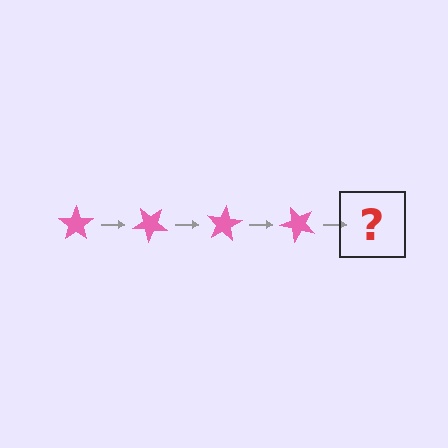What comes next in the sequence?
The next element should be a pink star rotated 160 degrees.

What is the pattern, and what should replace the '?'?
The pattern is that the star rotates 40 degrees each step. The '?' should be a pink star rotated 160 degrees.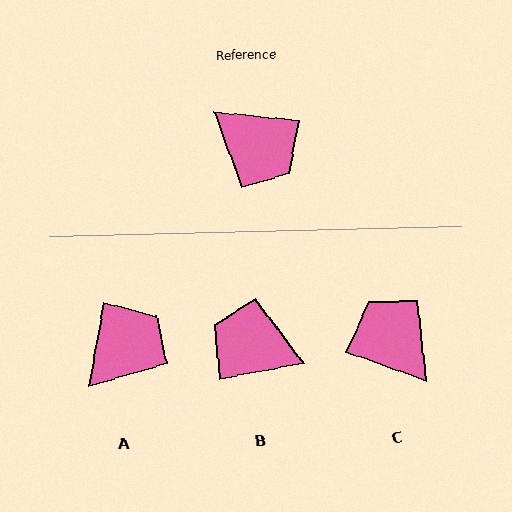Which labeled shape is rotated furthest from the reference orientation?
C, about 166 degrees away.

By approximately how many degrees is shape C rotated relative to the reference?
Approximately 166 degrees counter-clockwise.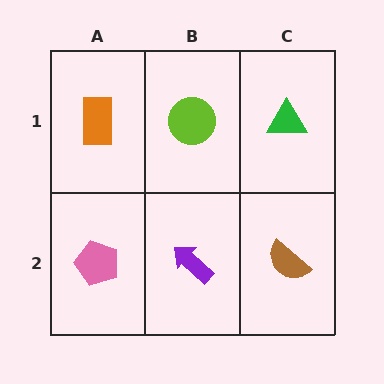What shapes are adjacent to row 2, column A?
An orange rectangle (row 1, column A), a purple arrow (row 2, column B).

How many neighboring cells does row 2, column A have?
2.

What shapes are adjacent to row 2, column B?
A lime circle (row 1, column B), a pink pentagon (row 2, column A), a brown semicircle (row 2, column C).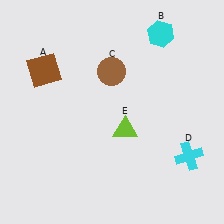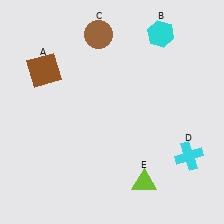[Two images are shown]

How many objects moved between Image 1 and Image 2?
2 objects moved between the two images.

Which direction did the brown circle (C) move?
The brown circle (C) moved up.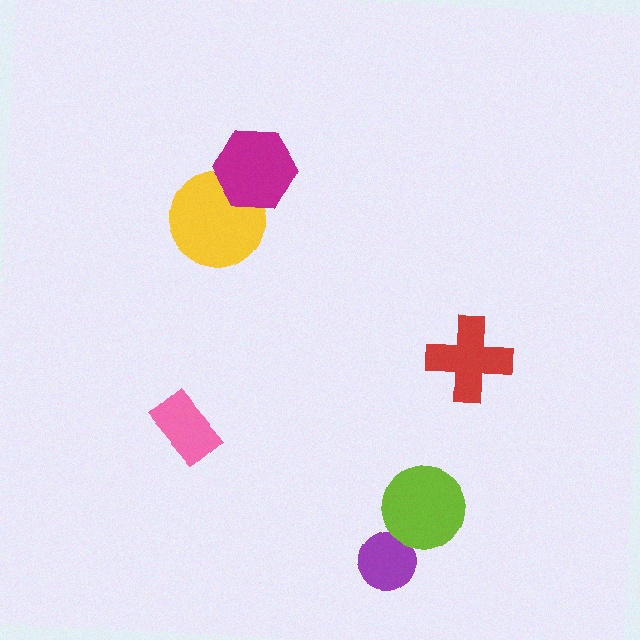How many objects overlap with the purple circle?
0 objects overlap with the purple circle.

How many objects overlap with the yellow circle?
1 object overlaps with the yellow circle.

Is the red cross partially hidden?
No, no other shape covers it.